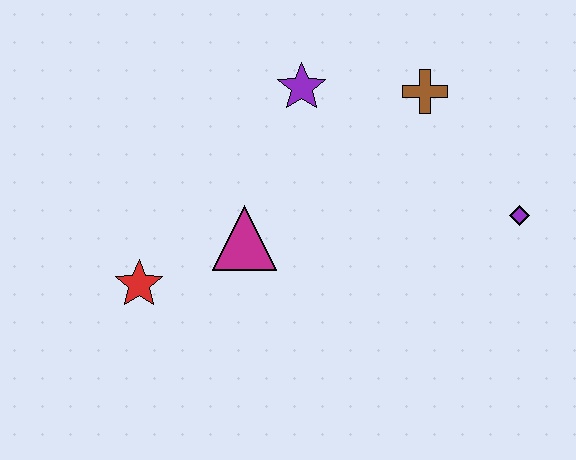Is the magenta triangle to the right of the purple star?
No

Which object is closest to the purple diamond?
The brown cross is closest to the purple diamond.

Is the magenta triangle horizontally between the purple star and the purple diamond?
No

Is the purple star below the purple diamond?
No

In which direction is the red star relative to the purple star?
The red star is below the purple star.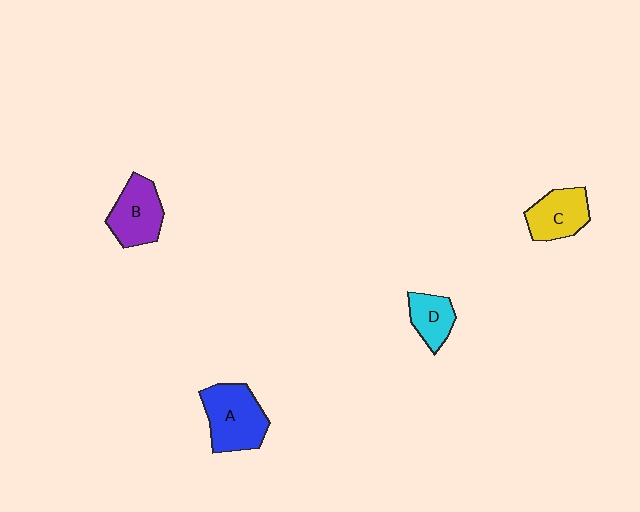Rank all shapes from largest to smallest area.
From largest to smallest: A (blue), B (purple), C (yellow), D (cyan).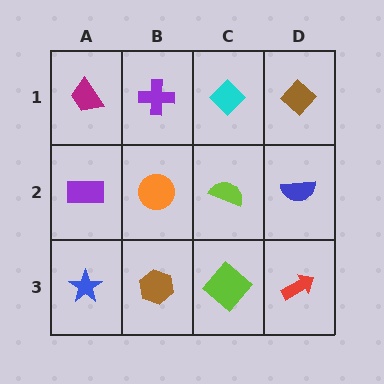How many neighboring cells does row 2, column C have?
4.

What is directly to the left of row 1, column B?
A magenta trapezoid.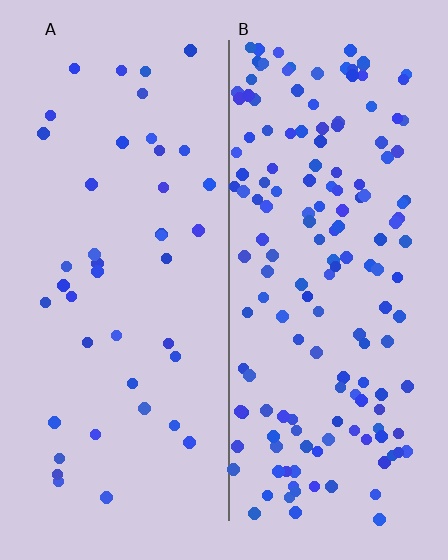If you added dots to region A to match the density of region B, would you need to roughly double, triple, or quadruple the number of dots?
Approximately quadruple.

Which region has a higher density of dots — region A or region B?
B (the right).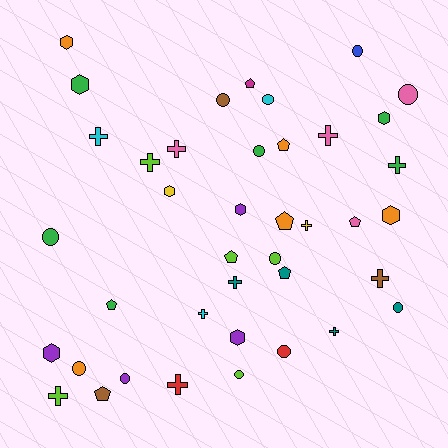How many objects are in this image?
There are 40 objects.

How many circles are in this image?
There are 12 circles.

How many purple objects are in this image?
There are 4 purple objects.